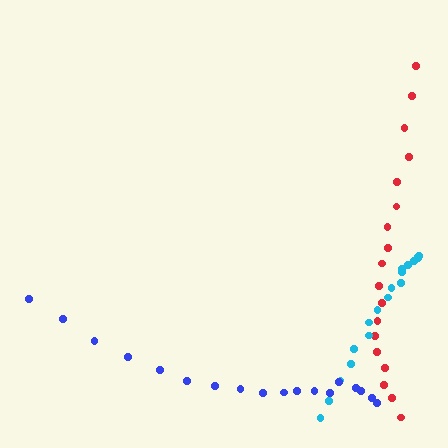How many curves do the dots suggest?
There are 3 distinct paths.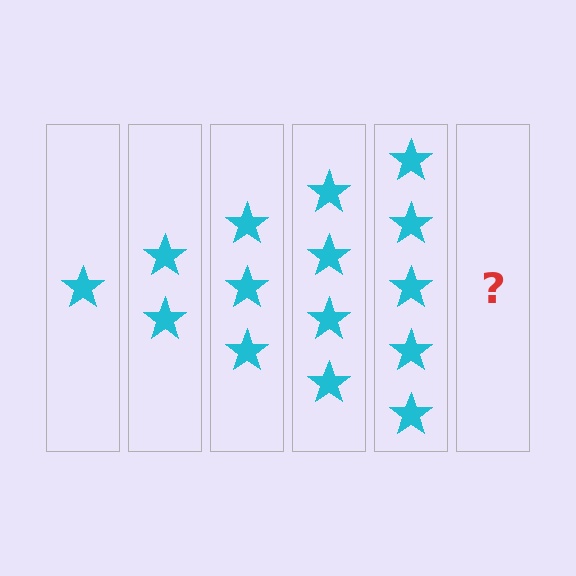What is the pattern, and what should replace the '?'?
The pattern is that each step adds one more star. The '?' should be 6 stars.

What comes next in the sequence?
The next element should be 6 stars.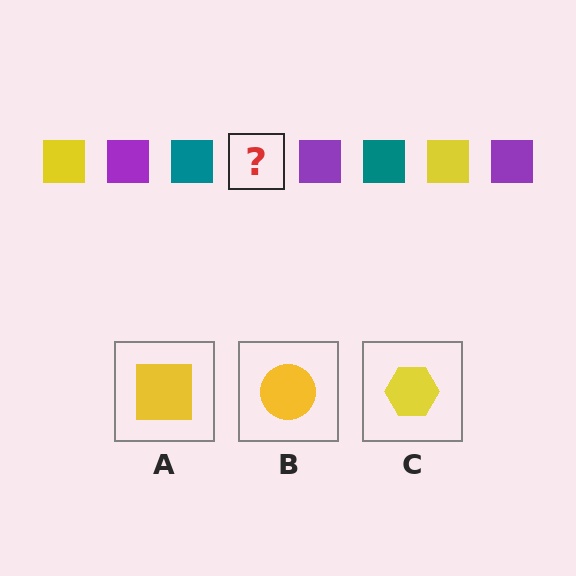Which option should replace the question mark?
Option A.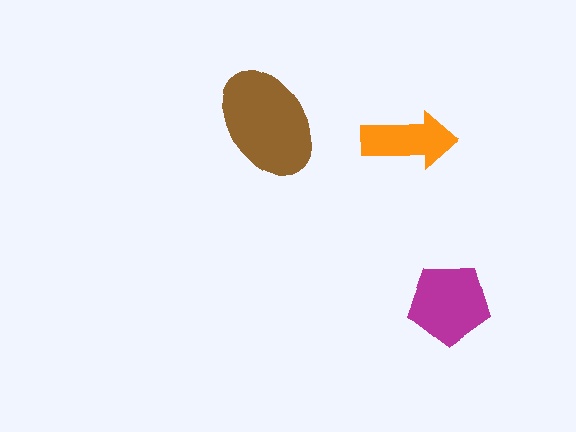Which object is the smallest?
The orange arrow.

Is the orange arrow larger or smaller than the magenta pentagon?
Smaller.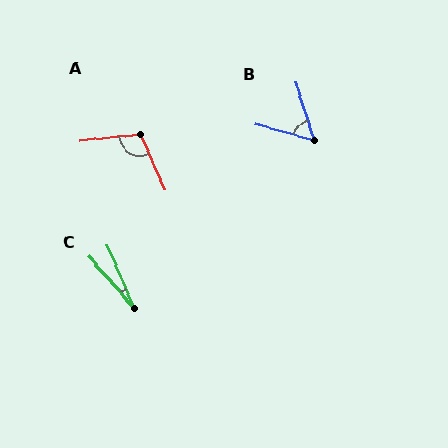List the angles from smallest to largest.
C (19°), B (57°), A (107°).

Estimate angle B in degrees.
Approximately 57 degrees.